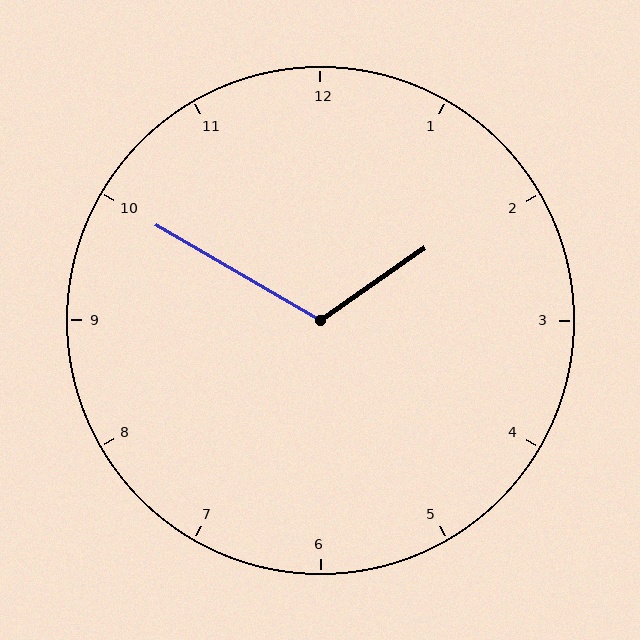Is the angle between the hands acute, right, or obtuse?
It is obtuse.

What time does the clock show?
1:50.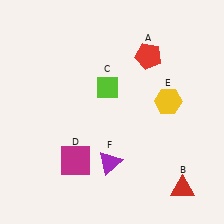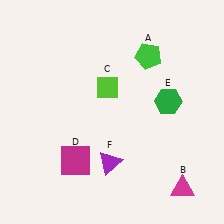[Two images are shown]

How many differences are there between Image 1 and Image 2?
There are 3 differences between the two images.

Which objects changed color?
A changed from red to green. B changed from red to magenta. E changed from yellow to green.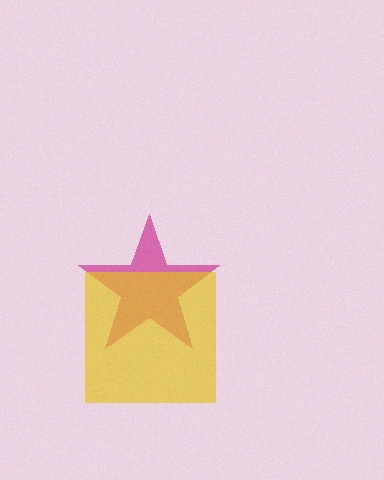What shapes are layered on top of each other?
The layered shapes are: a magenta star, a yellow square.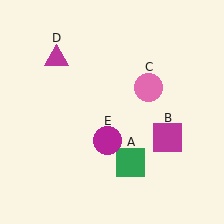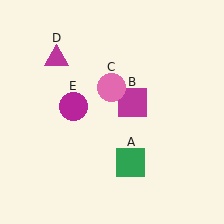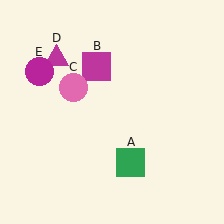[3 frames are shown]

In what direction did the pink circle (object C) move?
The pink circle (object C) moved left.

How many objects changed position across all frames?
3 objects changed position: magenta square (object B), pink circle (object C), magenta circle (object E).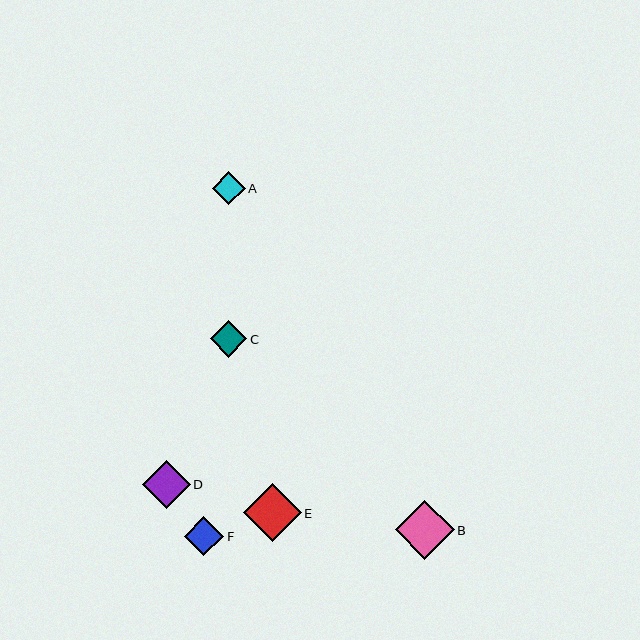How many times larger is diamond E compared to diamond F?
Diamond E is approximately 1.5 times the size of diamond F.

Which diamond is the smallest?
Diamond A is the smallest with a size of approximately 33 pixels.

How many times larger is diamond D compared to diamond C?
Diamond D is approximately 1.3 times the size of diamond C.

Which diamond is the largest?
Diamond B is the largest with a size of approximately 59 pixels.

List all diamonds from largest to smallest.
From largest to smallest: B, E, D, F, C, A.